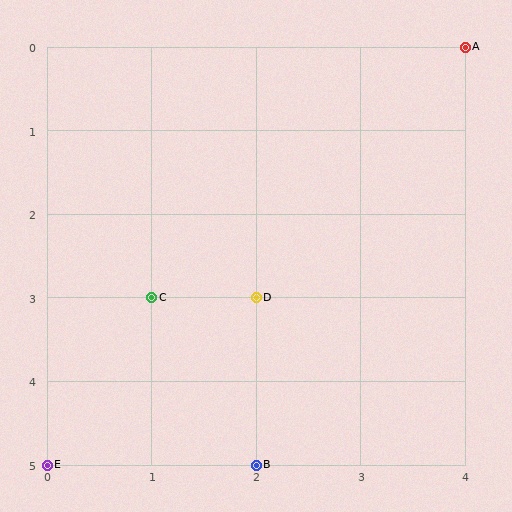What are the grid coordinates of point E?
Point E is at grid coordinates (0, 5).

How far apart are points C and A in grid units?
Points C and A are 3 columns and 3 rows apart (about 4.2 grid units diagonally).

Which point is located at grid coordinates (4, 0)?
Point A is at (4, 0).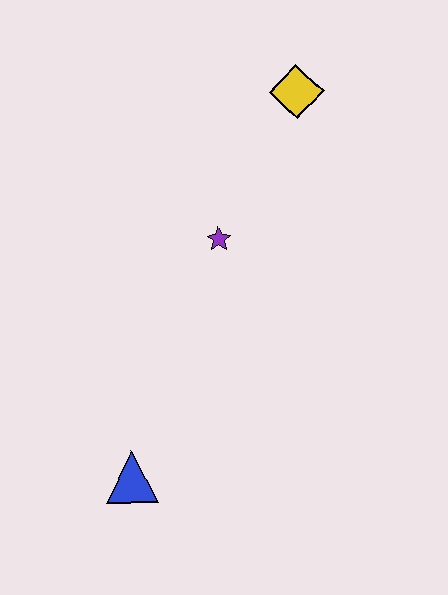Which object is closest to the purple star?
The yellow diamond is closest to the purple star.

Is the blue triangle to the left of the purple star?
Yes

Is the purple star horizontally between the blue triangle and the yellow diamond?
Yes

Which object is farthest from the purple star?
The blue triangle is farthest from the purple star.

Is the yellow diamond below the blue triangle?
No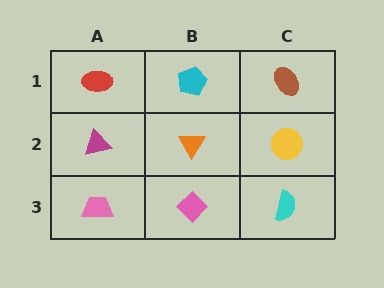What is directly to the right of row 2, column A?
An orange triangle.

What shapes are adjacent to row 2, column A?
A red ellipse (row 1, column A), a pink trapezoid (row 3, column A), an orange triangle (row 2, column B).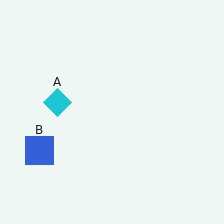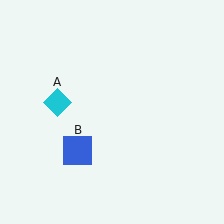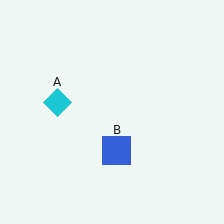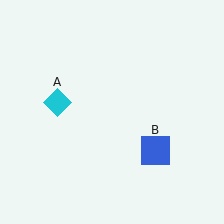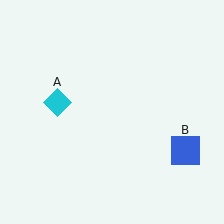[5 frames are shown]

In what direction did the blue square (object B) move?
The blue square (object B) moved right.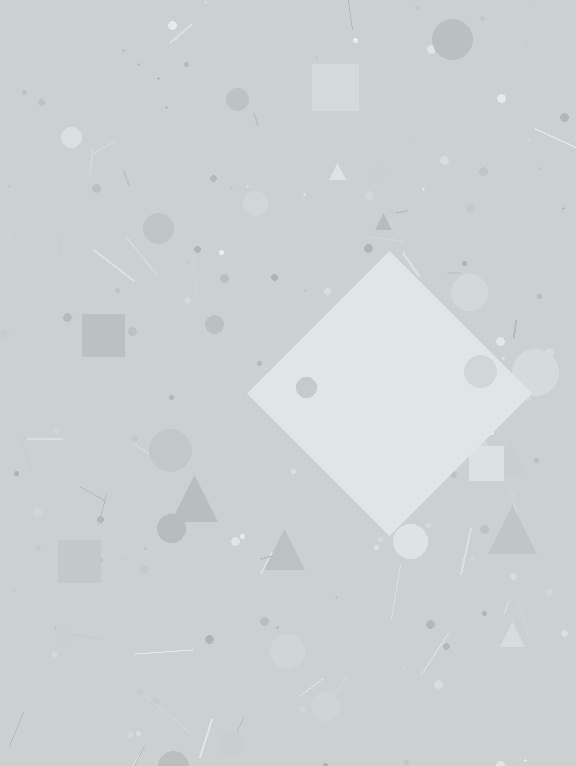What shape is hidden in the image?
A diamond is hidden in the image.